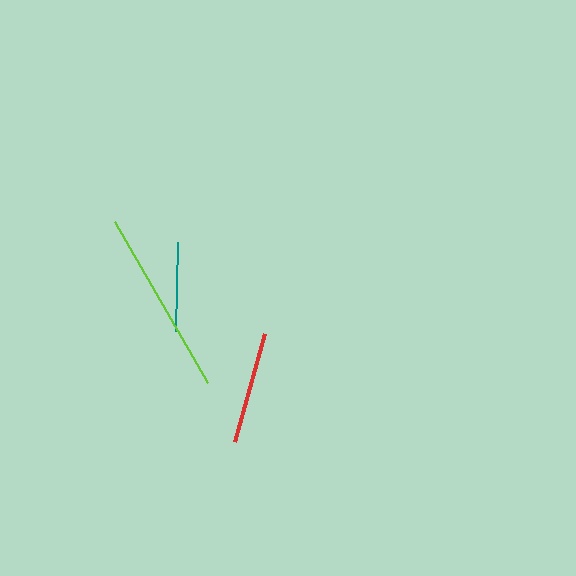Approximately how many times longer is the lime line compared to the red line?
The lime line is approximately 1.6 times the length of the red line.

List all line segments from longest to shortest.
From longest to shortest: lime, red, teal.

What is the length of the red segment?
The red segment is approximately 113 pixels long.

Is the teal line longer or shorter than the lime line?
The lime line is longer than the teal line.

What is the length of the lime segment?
The lime segment is approximately 186 pixels long.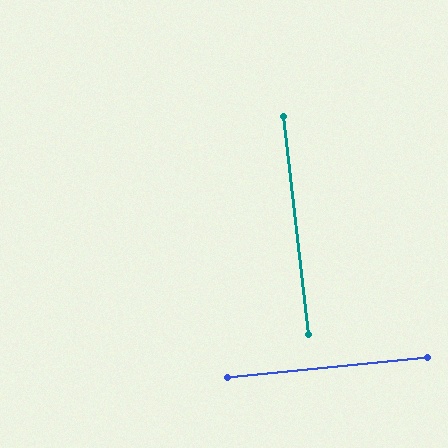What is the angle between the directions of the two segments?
Approximately 89 degrees.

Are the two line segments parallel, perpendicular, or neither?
Perpendicular — they meet at approximately 89°.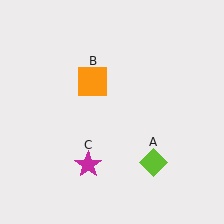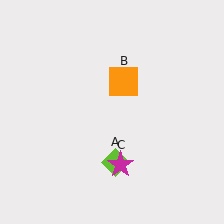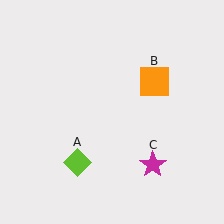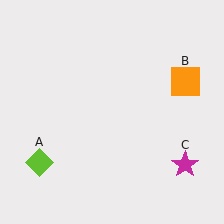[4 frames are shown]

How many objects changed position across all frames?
3 objects changed position: lime diamond (object A), orange square (object B), magenta star (object C).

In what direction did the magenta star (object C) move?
The magenta star (object C) moved right.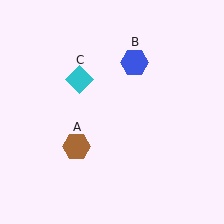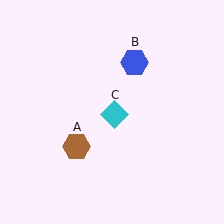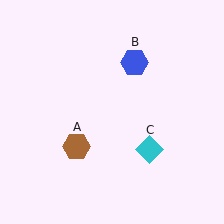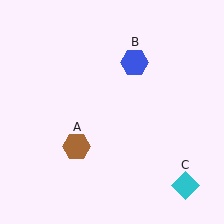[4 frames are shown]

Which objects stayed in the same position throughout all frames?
Brown hexagon (object A) and blue hexagon (object B) remained stationary.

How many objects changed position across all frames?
1 object changed position: cyan diamond (object C).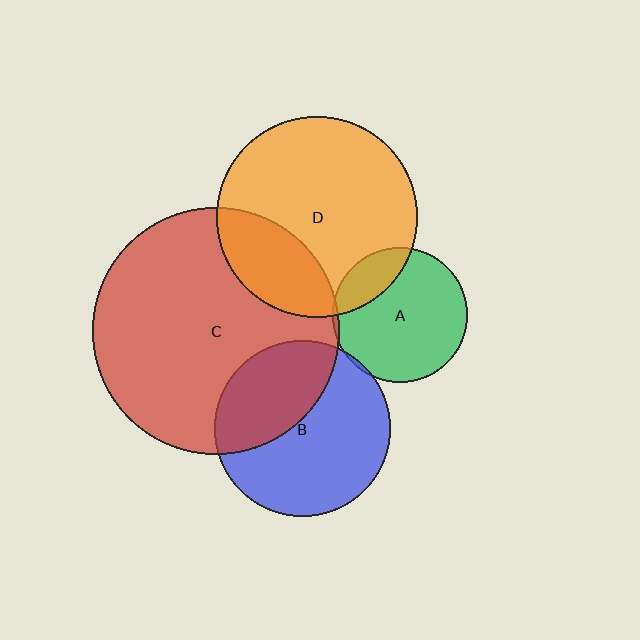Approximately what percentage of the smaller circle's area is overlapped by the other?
Approximately 20%.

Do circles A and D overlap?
Yes.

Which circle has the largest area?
Circle C (red).